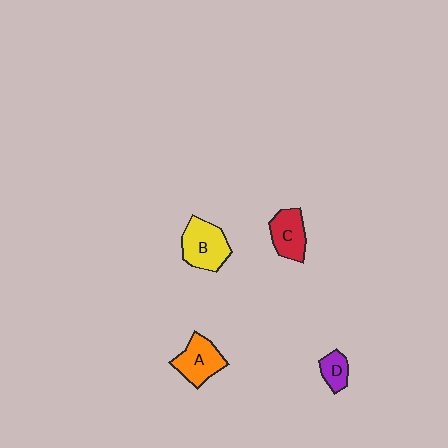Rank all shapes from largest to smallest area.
From largest to smallest: B (yellow), A (orange), C (red), D (purple).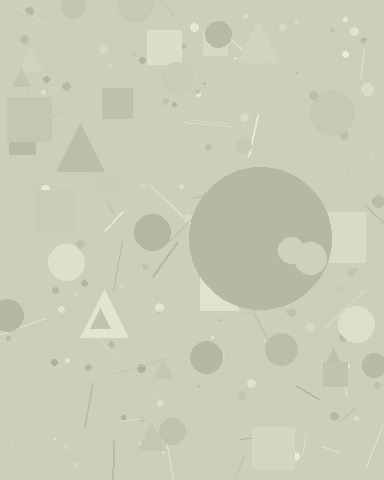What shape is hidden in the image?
A circle is hidden in the image.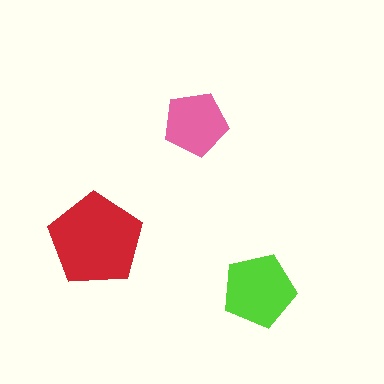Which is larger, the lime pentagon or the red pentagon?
The red one.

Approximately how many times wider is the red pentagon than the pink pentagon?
About 1.5 times wider.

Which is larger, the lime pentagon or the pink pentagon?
The lime one.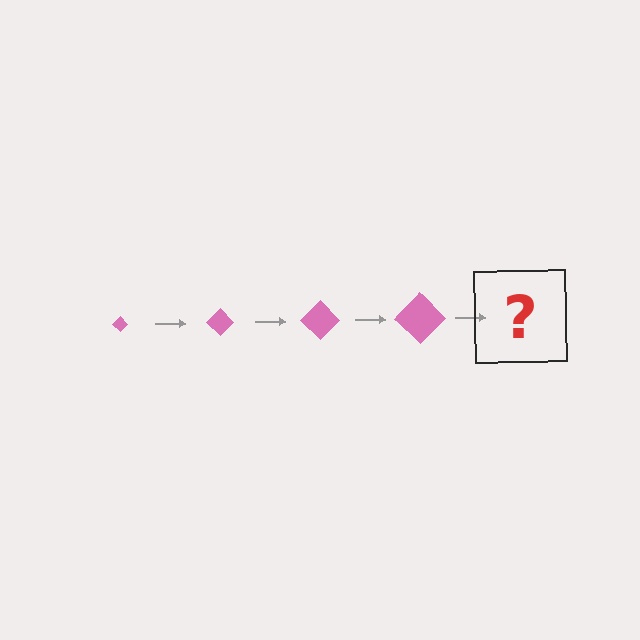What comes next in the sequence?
The next element should be a pink diamond, larger than the previous one.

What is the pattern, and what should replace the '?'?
The pattern is that the diamond gets progressively larger each step. The '?' should be a pink diamond, larger than the previous one.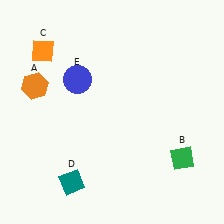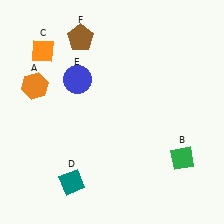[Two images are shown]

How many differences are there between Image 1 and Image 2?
There is 1 difference between the two images.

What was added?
A brown pentagon (F) was added in Image 2.